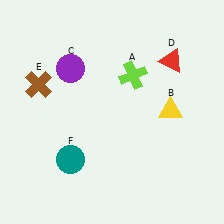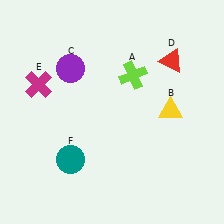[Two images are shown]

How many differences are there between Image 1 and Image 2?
There is 1 difference between the two images.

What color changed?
The cross (E) changed from brown in Image 1 to magenta in Image 2.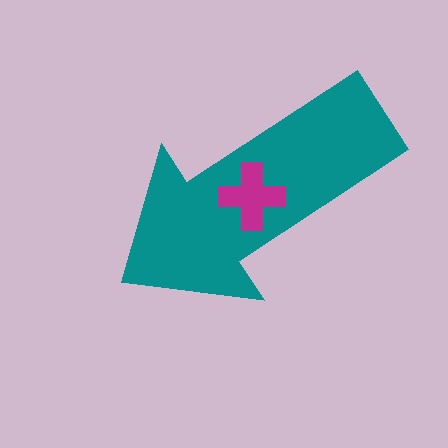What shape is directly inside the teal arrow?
The magenta cross.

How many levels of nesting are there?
2.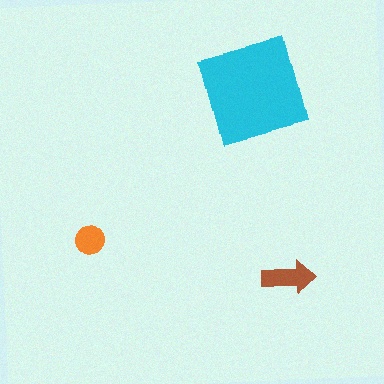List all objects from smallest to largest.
The orange circle, the brown arrow, the cyan square.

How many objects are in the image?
There are 3 objects in the image.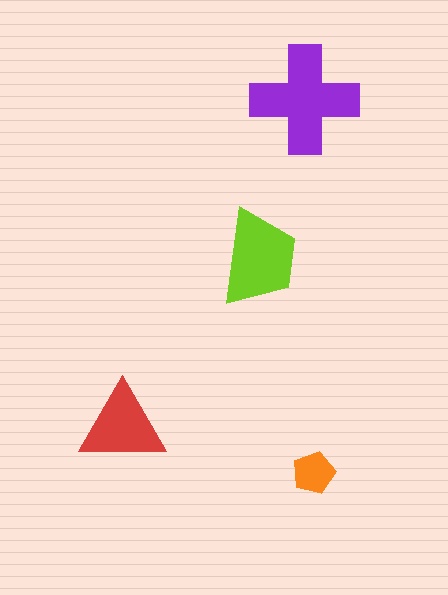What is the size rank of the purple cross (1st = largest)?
1st.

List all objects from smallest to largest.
The orange pentagon, the red triangle, the lime trapezoid, the purple cross.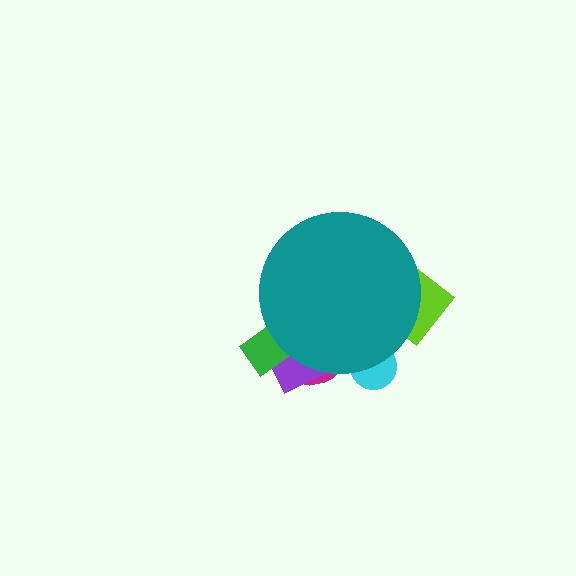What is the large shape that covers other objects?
A teal circle.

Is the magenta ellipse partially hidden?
Yes, the magenta ellipse is partially hidden behind the teal circle.